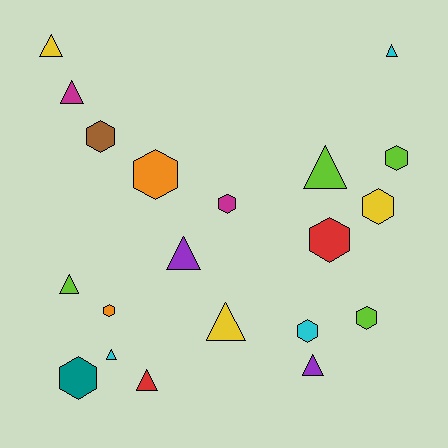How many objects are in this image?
There are 20 objects.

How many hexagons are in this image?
There are 10 hexagons.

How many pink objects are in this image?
There are no pink objects.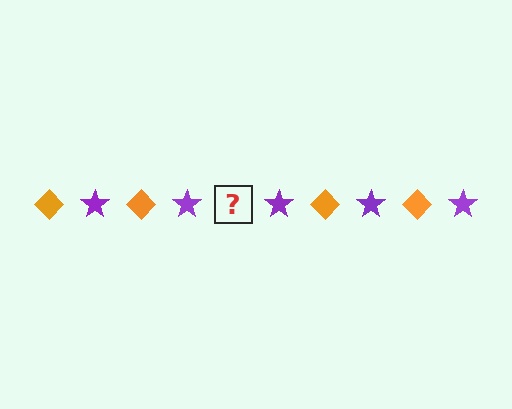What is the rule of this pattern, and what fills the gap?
The rule is that the pattern alternates between orange diamond and purple star. The gap should be filled with an orange diamond.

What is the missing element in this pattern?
The missing element is an orange diamond.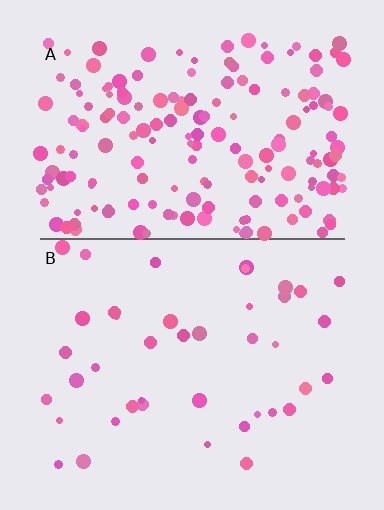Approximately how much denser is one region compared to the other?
Approximately 4.4× — region A over region B.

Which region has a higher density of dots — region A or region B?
A (the top).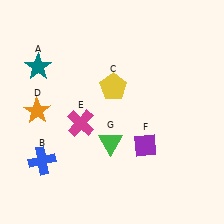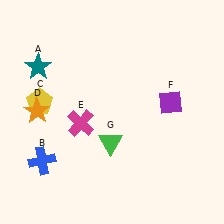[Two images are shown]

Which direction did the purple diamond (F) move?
The purple diamond (F) moved up.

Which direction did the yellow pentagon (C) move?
The yellow pentagon (C) moved left.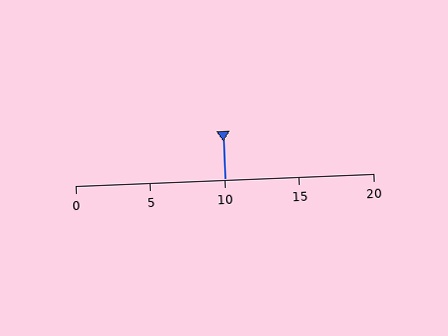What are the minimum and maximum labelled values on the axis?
The axis runs from 0 to 20.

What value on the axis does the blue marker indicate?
The marker indicates approximately 10.